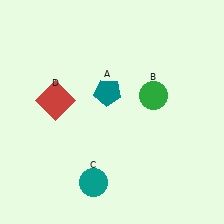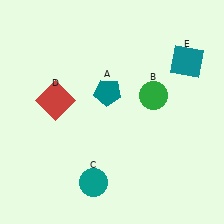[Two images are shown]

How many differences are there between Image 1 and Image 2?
There is 1 difference between the two images.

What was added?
A teal square (E) was added in Image 2.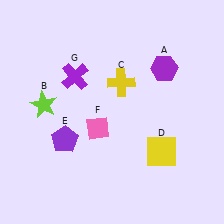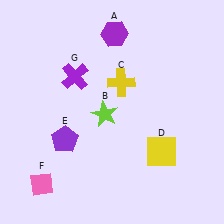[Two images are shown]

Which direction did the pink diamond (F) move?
The pink diamond (F) moved left.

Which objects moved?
The objects that moved are: the purple hexagon (A), the lime star (B), the pink diamond (F).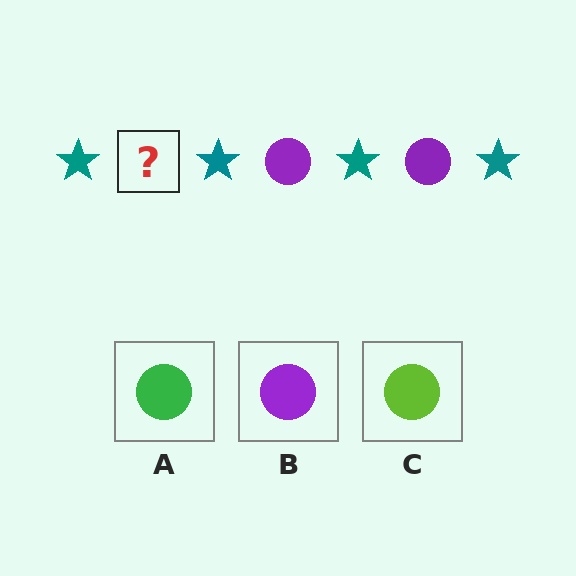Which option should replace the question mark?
Option B.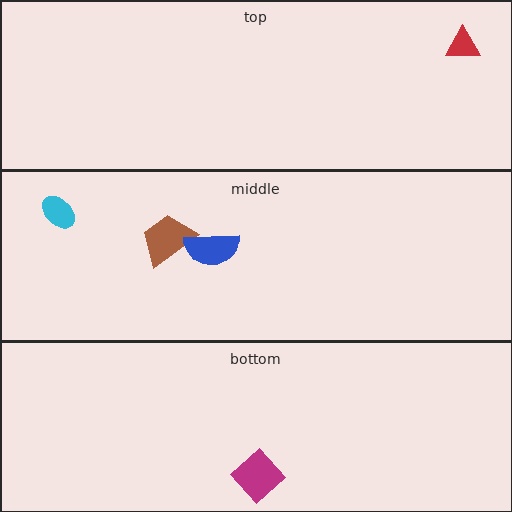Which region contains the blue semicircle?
The middle region.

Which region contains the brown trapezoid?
The middle region.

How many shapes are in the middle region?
3.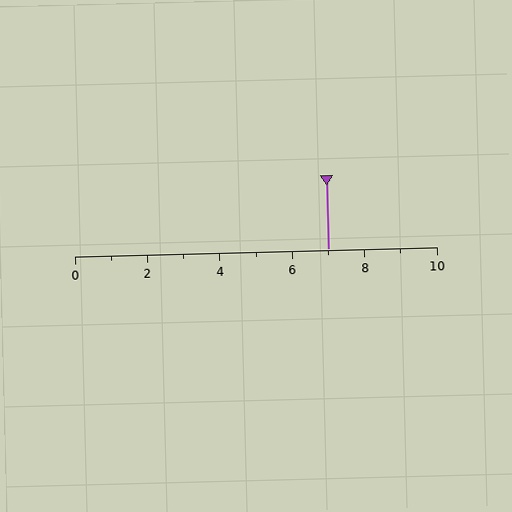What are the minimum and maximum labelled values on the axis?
The axis runs from 0 to 10.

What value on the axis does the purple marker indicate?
The marker indicates approximately 7.